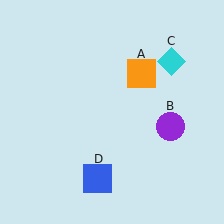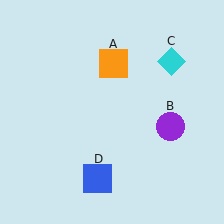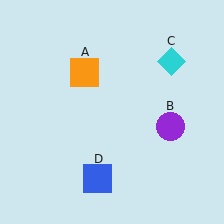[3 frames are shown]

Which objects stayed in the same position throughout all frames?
Purple circle (object B) and cyan diamond (object C) and blue square (object D) remained stationary.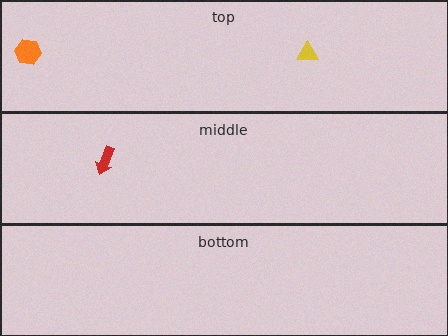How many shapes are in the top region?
2.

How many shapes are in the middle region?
1.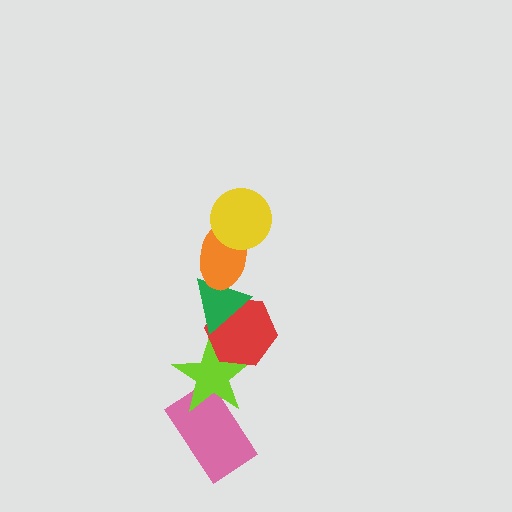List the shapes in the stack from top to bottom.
From top to bottom: the yellow circle, the orange ellipse, the green triangle, the red hexagon, the lime star, the pink rectangle.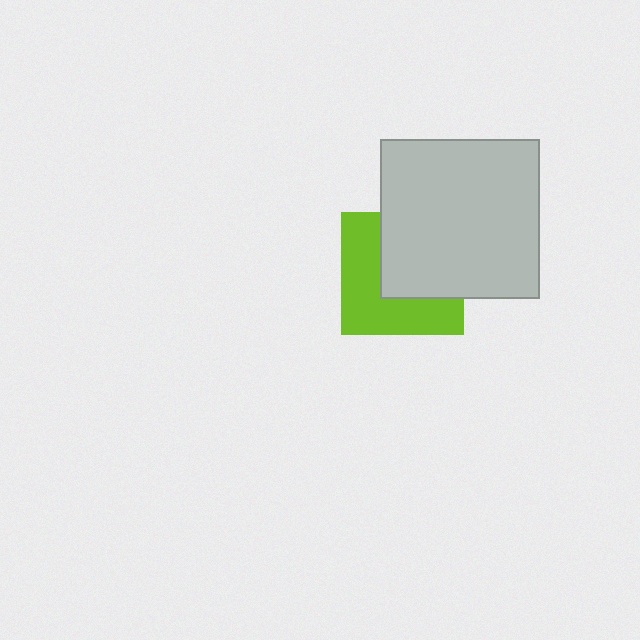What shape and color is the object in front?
The object in front is a light gray square.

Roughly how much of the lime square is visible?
About half of it is visible (roughly 51%).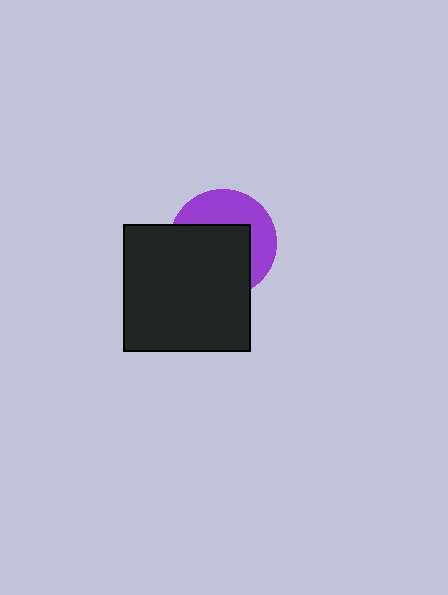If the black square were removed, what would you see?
You would see the complete purple circle.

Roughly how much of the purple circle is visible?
A small part of it is visible (roughly 42%).